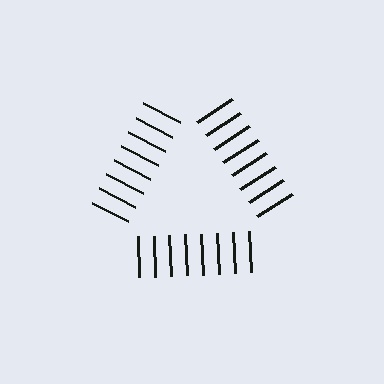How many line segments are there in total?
24 — 8 along each of the 3 edges.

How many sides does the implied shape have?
3 sides — the line-ends trace a triangle.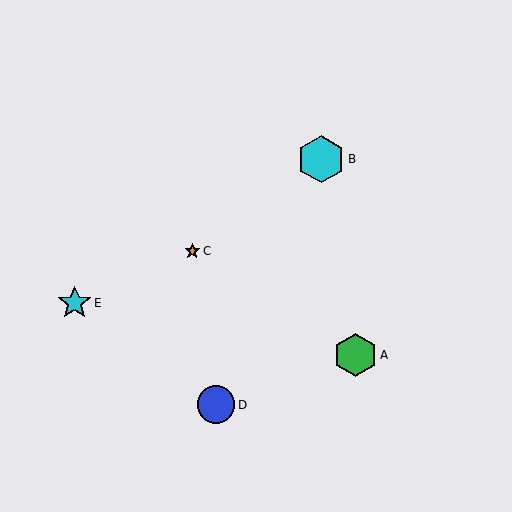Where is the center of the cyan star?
The center of the cyan star is at (75, 303).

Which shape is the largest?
The cyan hexagon (labeled B) is the largest.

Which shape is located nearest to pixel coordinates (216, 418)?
The blue circle (labeled D) at (216, 405) is nearest to that location.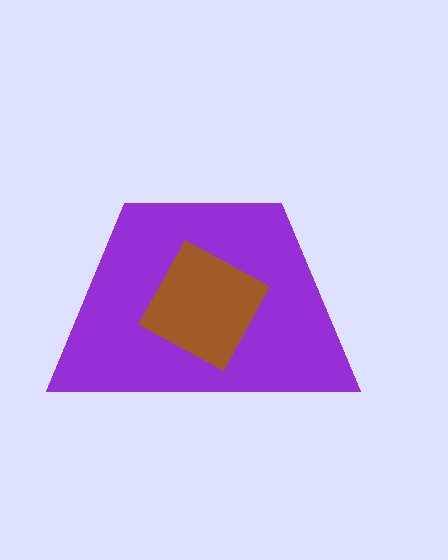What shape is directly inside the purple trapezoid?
The brown diamond.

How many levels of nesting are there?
2.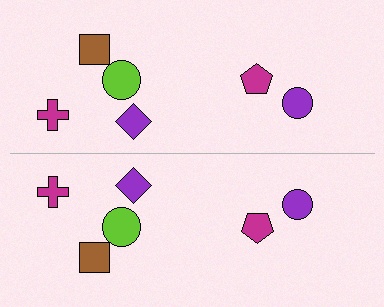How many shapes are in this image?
There are 12 shapes in this image.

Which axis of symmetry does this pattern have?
The pattern has a horizontal axis of symmetry running through the center of the image.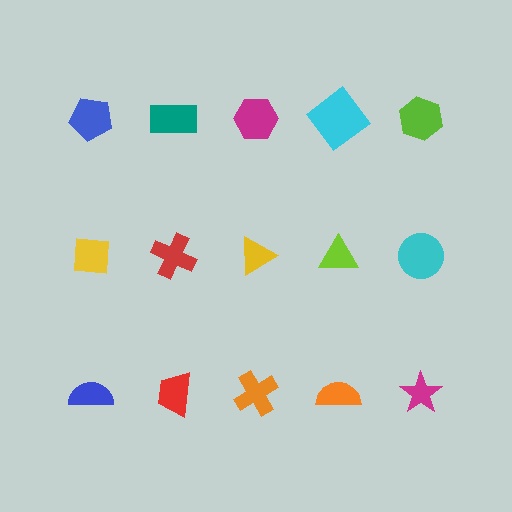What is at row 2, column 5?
A cyan circle.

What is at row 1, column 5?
A lime hexagon.